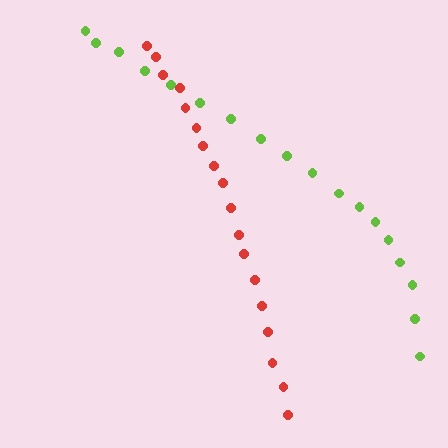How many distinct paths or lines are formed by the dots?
There are 2 distinct paths.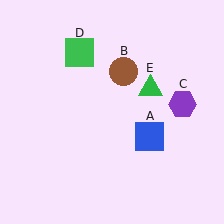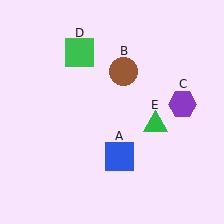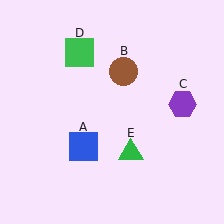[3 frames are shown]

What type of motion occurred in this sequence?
The blue square (object A), green triangle (object E) rotated clockwise around the center of the scene.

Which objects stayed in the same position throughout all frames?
Brown circle (object B) and purple hexagon (object C) and green square (object D) remained stationary.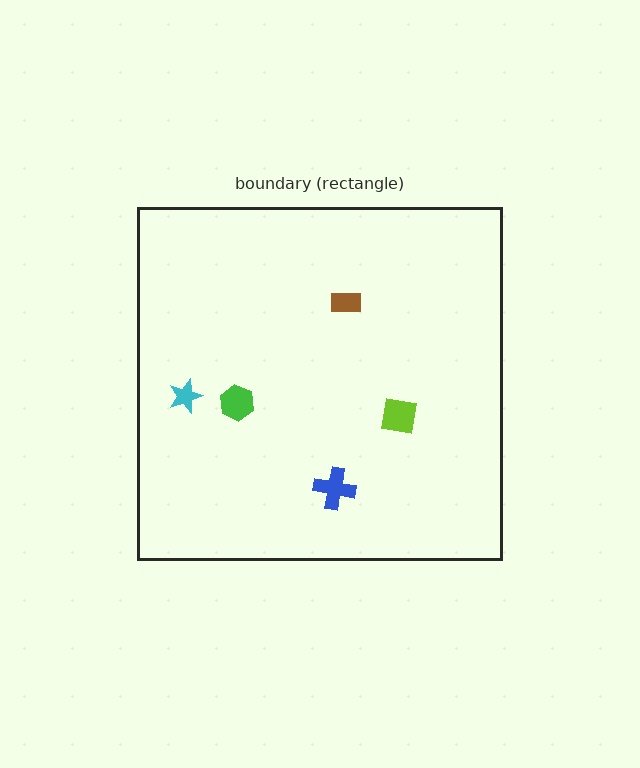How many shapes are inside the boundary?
5 inside, 0 outside.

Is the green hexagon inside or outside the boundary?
Inside.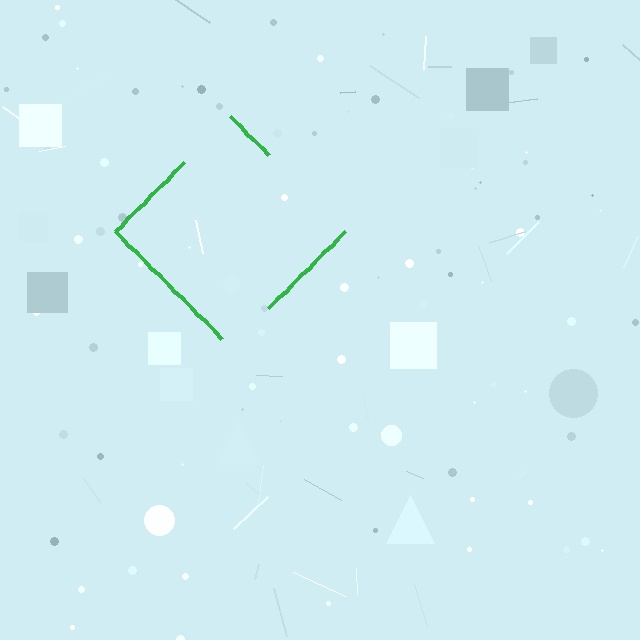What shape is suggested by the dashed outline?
The dashed outline suggests a diamond.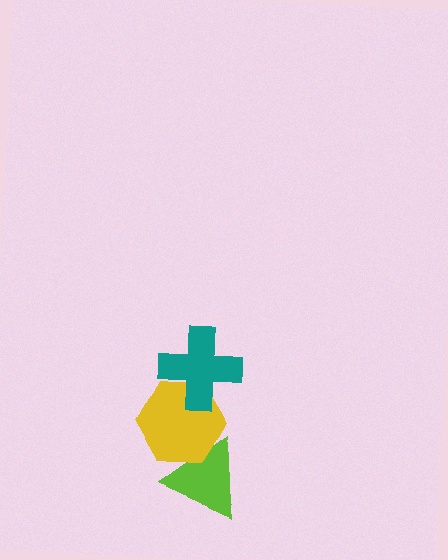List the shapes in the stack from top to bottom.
From top to bottom: the teal cross, the yellow hexagon, the lime triangle.